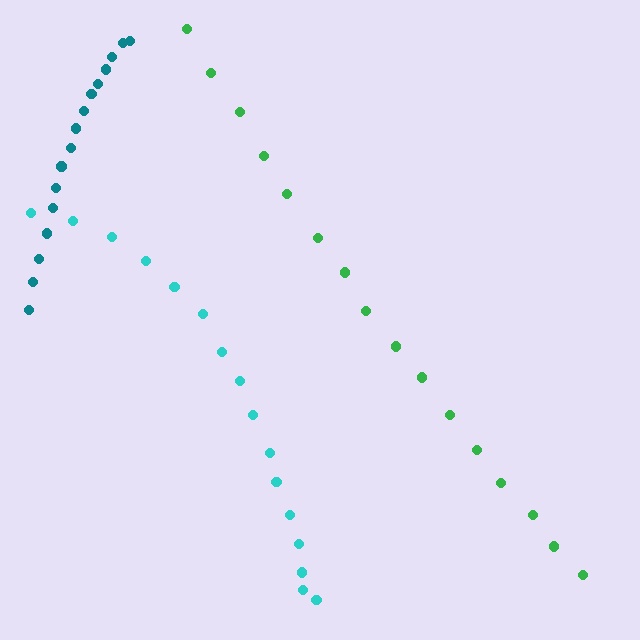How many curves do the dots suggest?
There are 3 distinct paths.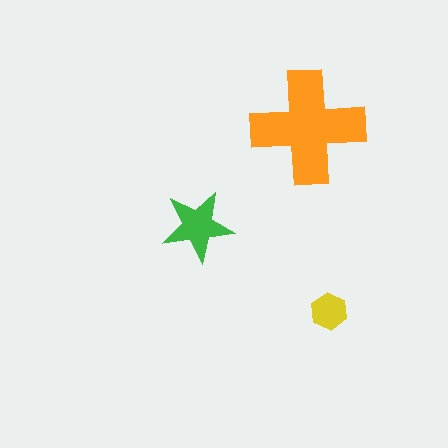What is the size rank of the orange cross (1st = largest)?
1st.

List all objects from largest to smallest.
The orange cross, the green star, the yellow hexagon.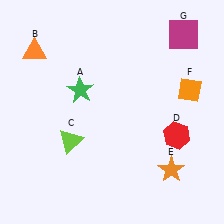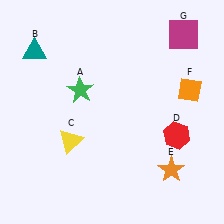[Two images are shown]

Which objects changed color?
B changed from orange to teal. C changed from lime to yellow.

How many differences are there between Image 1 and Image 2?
There are 2 differences between the two images.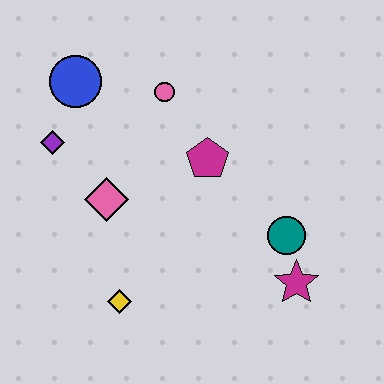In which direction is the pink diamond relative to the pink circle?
The pink diamond is below the pink circle.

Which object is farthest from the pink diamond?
The magenta star is farthest from the pink diamond.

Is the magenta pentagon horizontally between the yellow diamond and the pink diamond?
No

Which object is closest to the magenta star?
The teal circle is closest to the magenta star.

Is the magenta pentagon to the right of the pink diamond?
Yes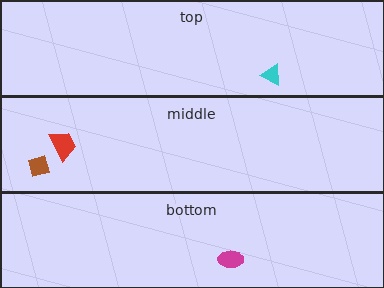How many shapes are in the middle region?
2.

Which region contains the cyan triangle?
The top region.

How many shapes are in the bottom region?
1.